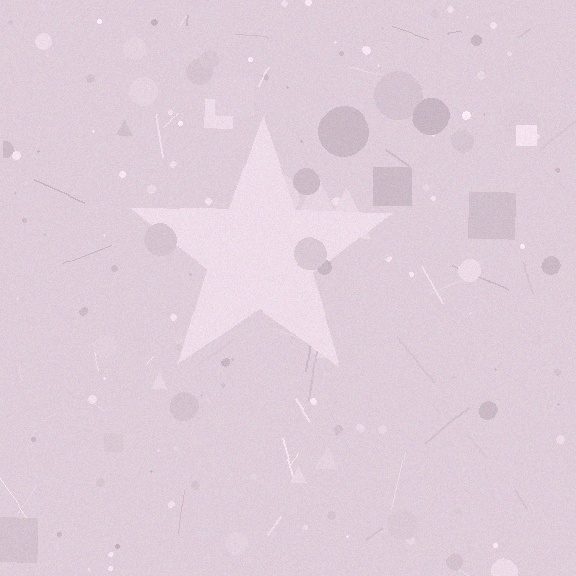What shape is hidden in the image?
A star is hidden in the image.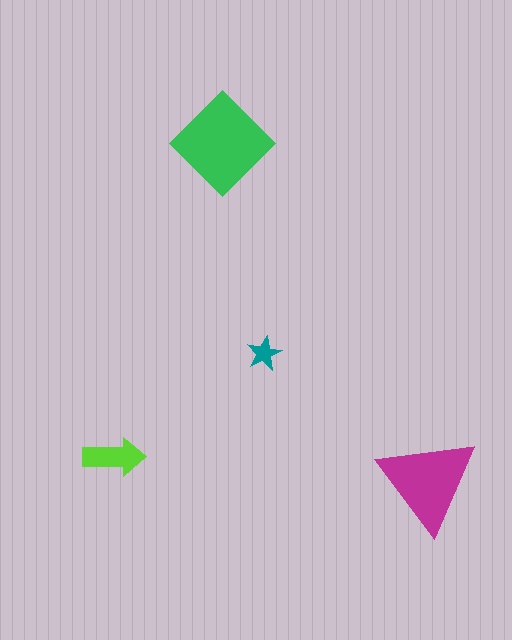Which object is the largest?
The green diamond.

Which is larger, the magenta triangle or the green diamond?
The green diamond.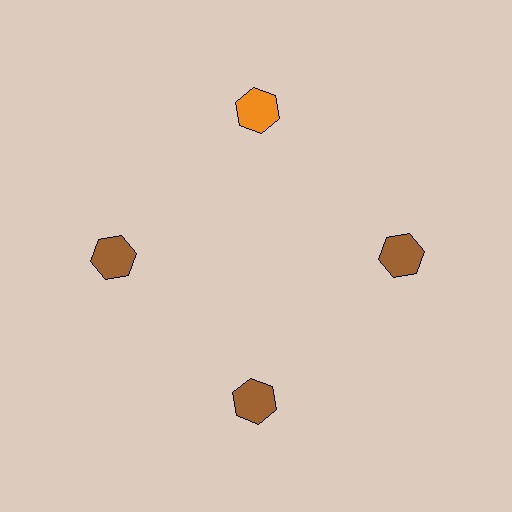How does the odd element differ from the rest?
It has a different color: orange instead of brown.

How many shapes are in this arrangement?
There are 4 shapes arranged in a ring pattern.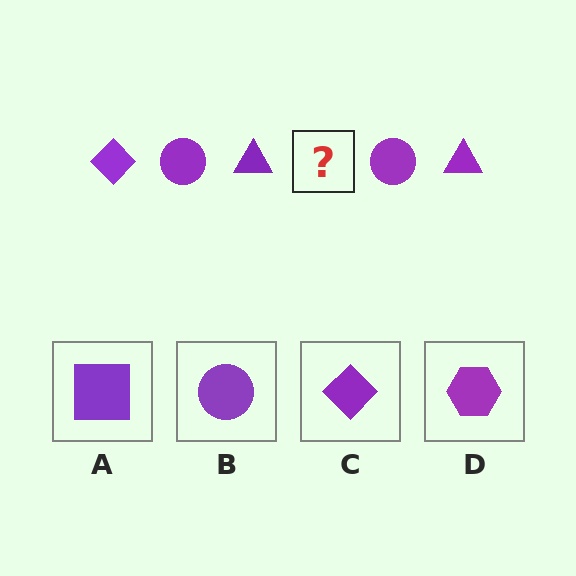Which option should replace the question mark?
Option C.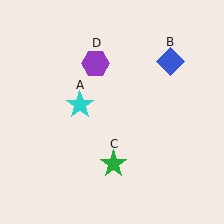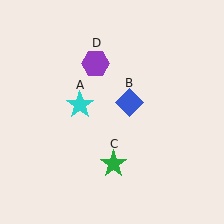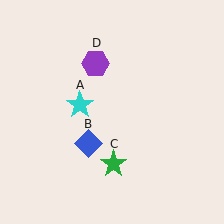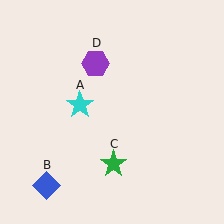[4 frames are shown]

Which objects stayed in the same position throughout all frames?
Cyan star (object A) and green star (object C) and purple hexagon (object D) remained stationary.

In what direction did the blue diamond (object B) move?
The blue diamond (object B) moved down and to the left.